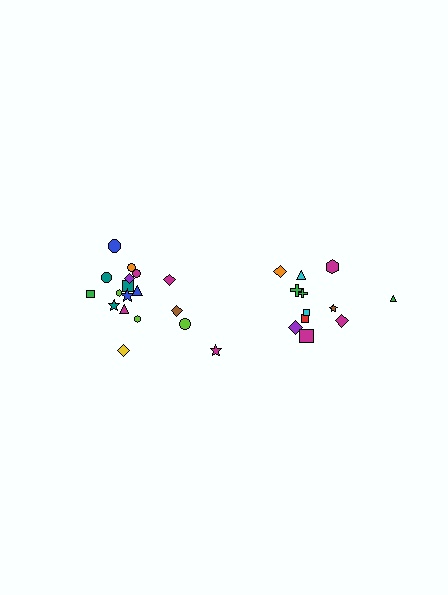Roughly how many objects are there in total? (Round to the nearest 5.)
Roughly 30 objects in total.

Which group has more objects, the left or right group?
The left group.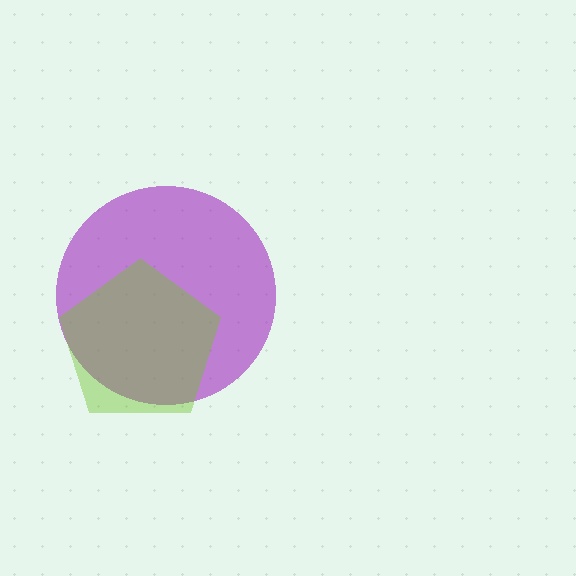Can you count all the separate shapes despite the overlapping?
Yes, there are 2 separate shapes.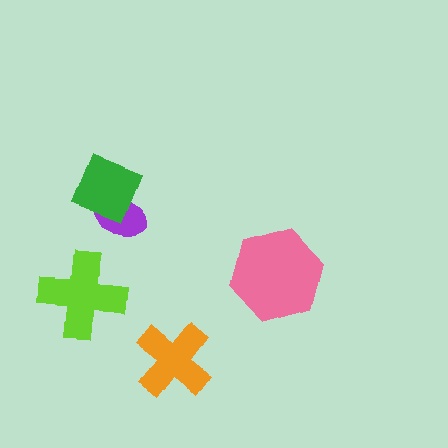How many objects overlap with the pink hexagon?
0 objects overlap with the pink hexagon.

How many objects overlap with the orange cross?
0 objects overlap with the orange cross.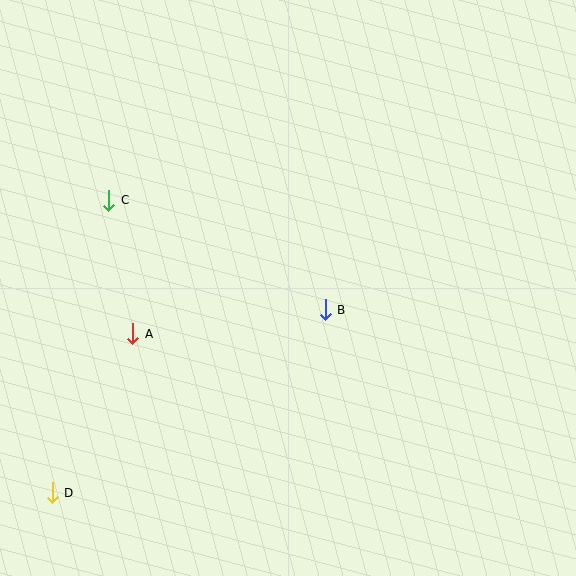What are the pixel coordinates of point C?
Point C is at (109, 200).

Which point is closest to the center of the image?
Point B at (325, 310) is closest to the center.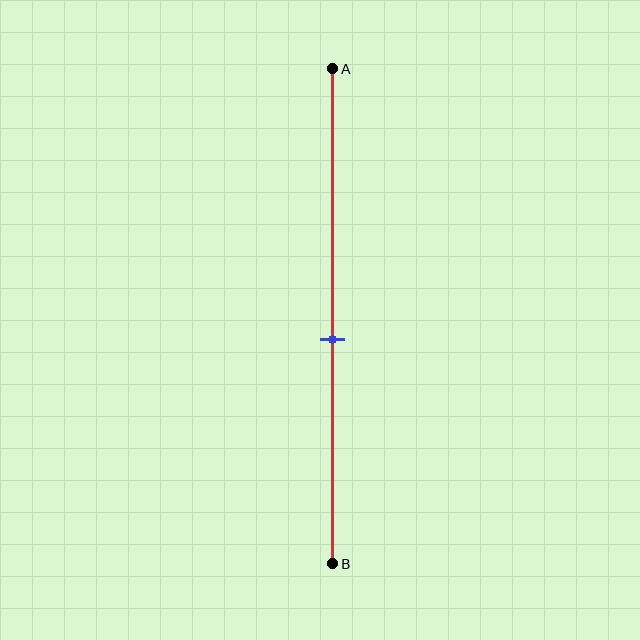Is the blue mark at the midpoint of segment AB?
No, the mark is at about 55% from A, not at the 50% midpoint.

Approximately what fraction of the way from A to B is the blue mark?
The blue mark is approximately 55% of the way from A to B.